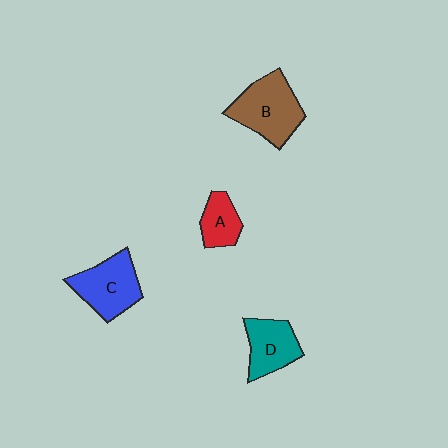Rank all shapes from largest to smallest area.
From largest to smallest: B (brown), C (blue), D (teal), A (red).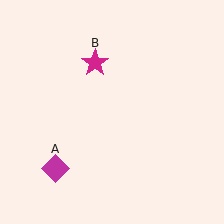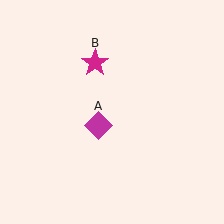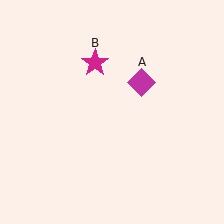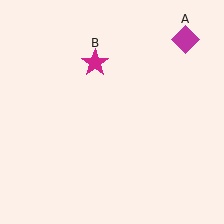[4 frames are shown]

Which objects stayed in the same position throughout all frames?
Magenta star (object B) remained stationary.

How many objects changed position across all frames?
1 object changed position: magenta diamond (object A).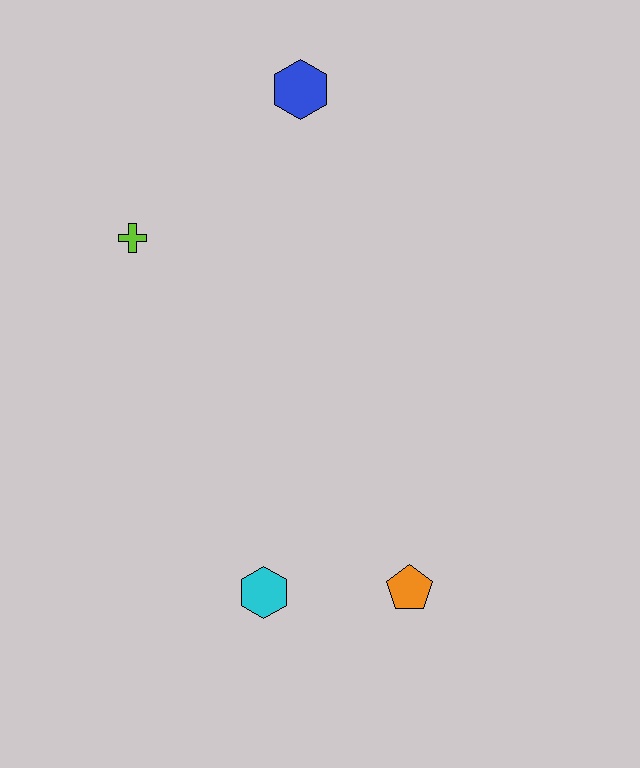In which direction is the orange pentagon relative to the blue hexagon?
The orange pentagon is below the blue hexagon.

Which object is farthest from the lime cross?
The orange pentagon is farthest from the lime cross.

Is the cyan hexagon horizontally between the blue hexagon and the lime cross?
Yes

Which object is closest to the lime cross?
The blue hexagon is closest to the lime cross.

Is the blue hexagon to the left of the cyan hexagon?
No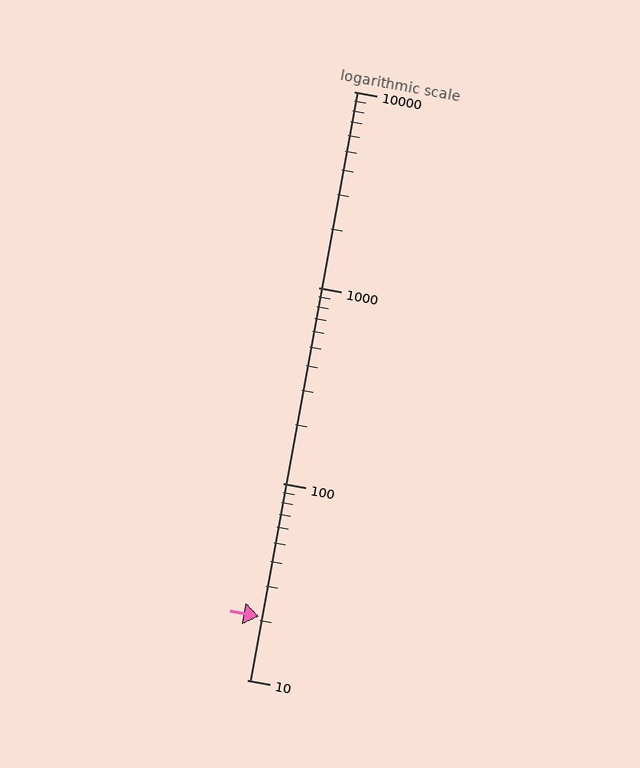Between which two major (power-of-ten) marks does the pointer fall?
The pointer is between 10 and 100.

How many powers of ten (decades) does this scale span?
The scale spans 3 decades, from 10 to 10000.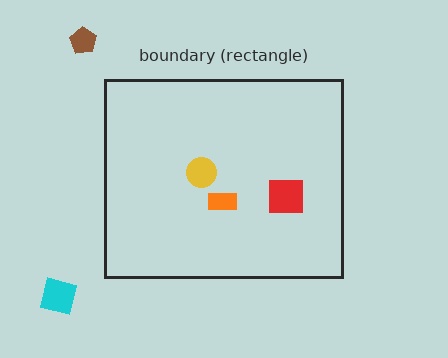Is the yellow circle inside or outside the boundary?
Inside.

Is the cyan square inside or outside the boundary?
Outside.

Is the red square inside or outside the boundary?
Inside.